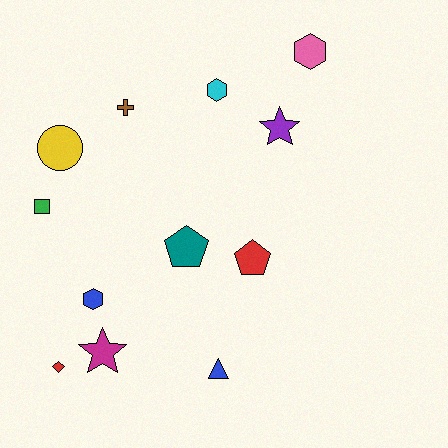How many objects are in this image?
There are 12 objects.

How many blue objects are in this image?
There are 2 blue objects.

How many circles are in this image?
There is 1 circle.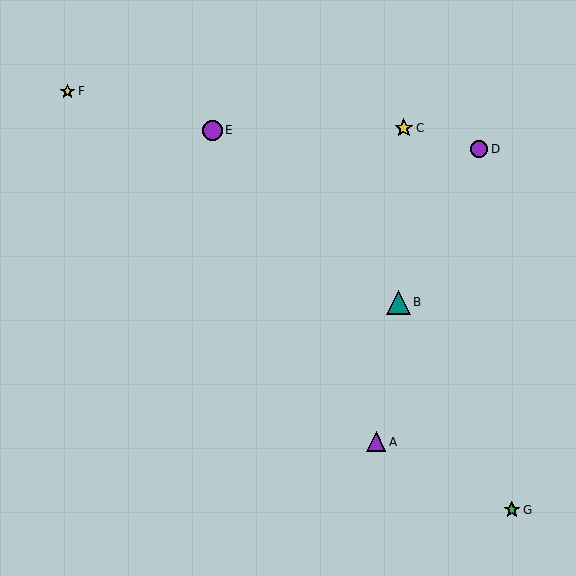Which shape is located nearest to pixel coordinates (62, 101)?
The yellow star (labeled F) at (68, 91) is nearest to that location.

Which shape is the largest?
The teal triangle (labeled B) is the largest.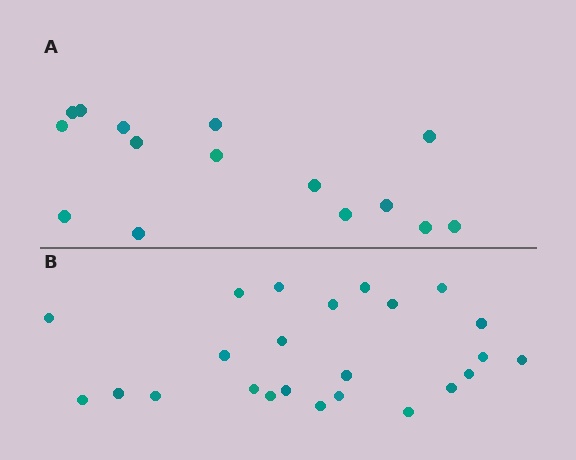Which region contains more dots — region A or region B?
Region B (the bottom region) has more dots.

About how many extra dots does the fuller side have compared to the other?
Region B has roughly 8 or so more dots than region A.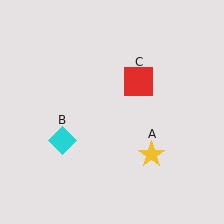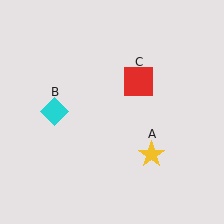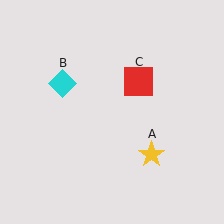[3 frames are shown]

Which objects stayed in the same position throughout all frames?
Yellow star (object A) and red square (object C) remained stationary.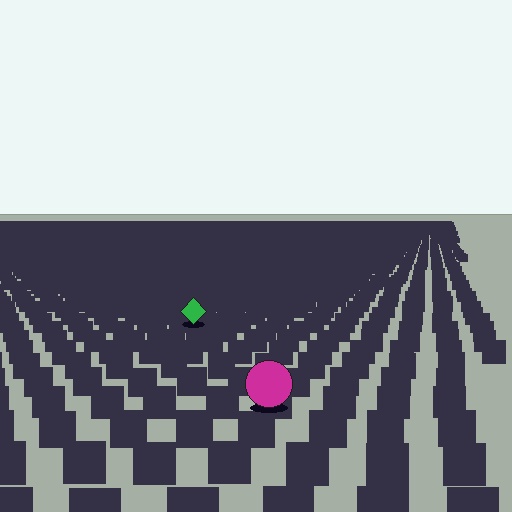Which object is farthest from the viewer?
The green diamond is farthest from the viewer. It appears smaller and the ground texture around it is denser.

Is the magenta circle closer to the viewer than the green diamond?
Yes. The magenta circle is closer — you can tell from the texture gradient: the ground texture is coarser near it.